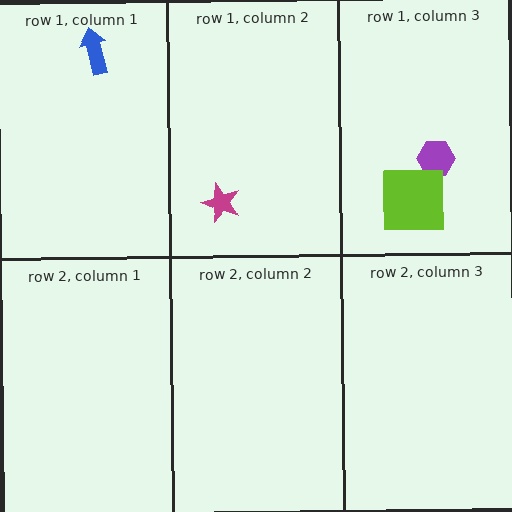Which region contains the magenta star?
The row 1, column 2 region.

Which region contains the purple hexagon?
The row 1, column 3 region.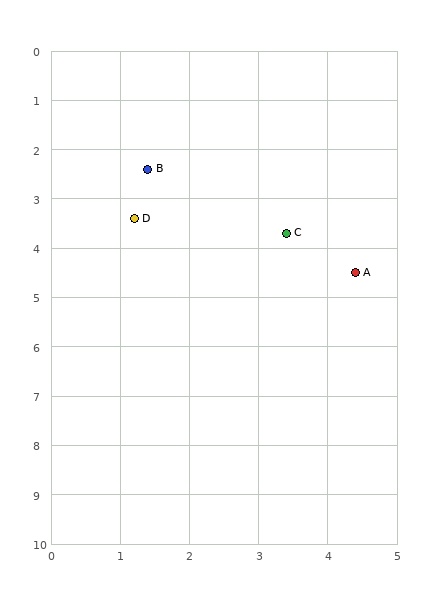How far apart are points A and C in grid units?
Points A and C are about 1.3 grid units apart.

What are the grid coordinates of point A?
Point A is at approximately (4.4, 4.5).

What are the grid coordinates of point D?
Point D is at approximately (1.2, 3.4).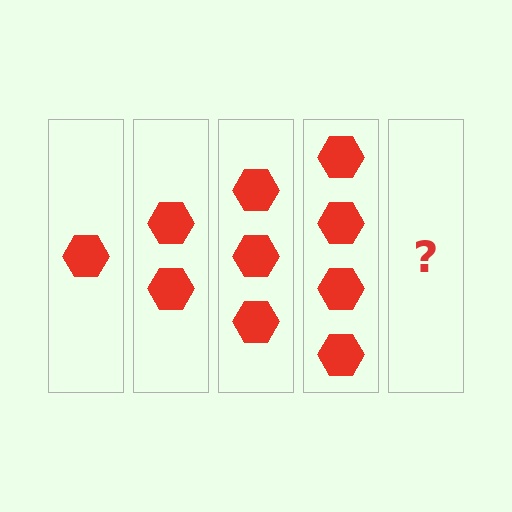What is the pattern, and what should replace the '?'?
The pattern is that each step adds one more hexagon. The '?' should be 5 hexagons.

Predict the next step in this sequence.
The next step is 5 hexagons.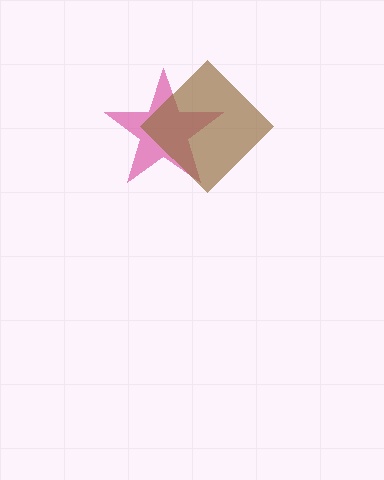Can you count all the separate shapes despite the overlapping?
Yes, there are 2 separate shapes.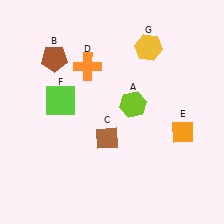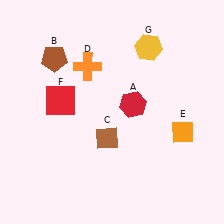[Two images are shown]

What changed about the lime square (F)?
In Image 1, F is lime. In Image 2, it changed to red.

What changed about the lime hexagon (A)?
In Image 1, A is lime. In Image 2, it changed to red.